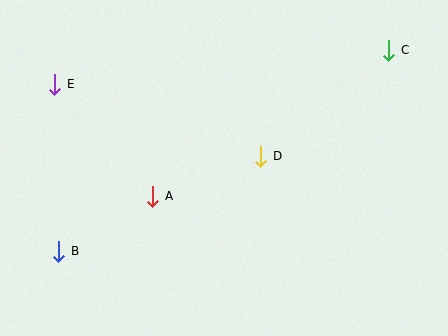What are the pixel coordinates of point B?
Point B is at (59, 251).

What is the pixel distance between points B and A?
The distance between B and A is 109 pixels.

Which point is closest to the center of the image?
Point D at (261, 156) is closest to the center.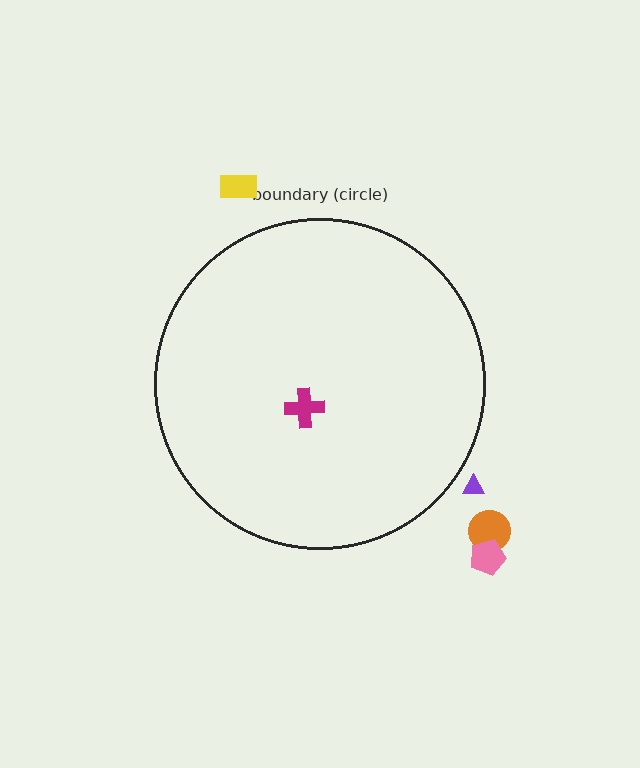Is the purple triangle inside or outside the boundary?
Outside.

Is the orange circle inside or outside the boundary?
Outside.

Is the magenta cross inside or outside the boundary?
Inside.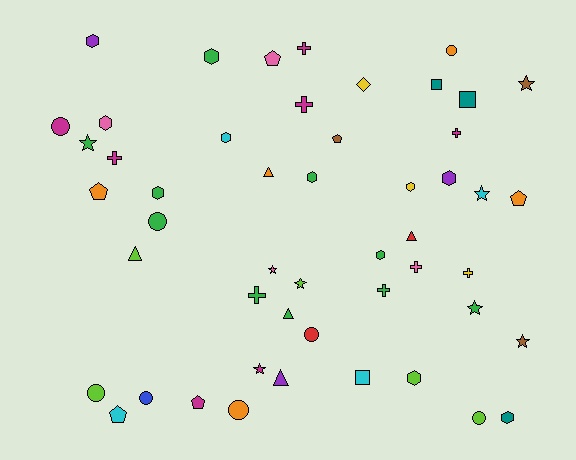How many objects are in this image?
There are 50 objects.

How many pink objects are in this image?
There are 4 pink objects.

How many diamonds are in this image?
There is 1 diamond.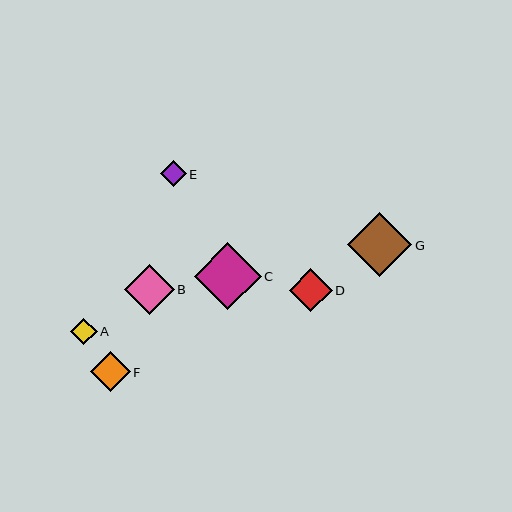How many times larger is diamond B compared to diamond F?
Diamond B is approximately 1.3 times the size of diamond F.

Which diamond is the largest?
Diamond C is the largest with a size of approximately 67 pixels.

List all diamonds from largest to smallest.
From largest to smallest: C, G, B, D, F, A, E.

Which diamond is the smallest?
Diamond E is the smallest with a size of approximately 26 pixels.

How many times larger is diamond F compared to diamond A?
Diamond F is approximately 1.5 times the size of diamond A.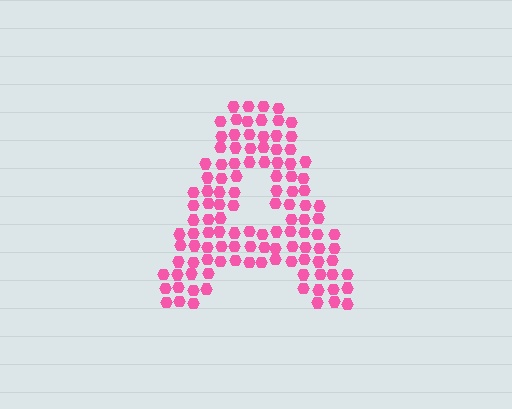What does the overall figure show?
The overall figure shows the letter A.